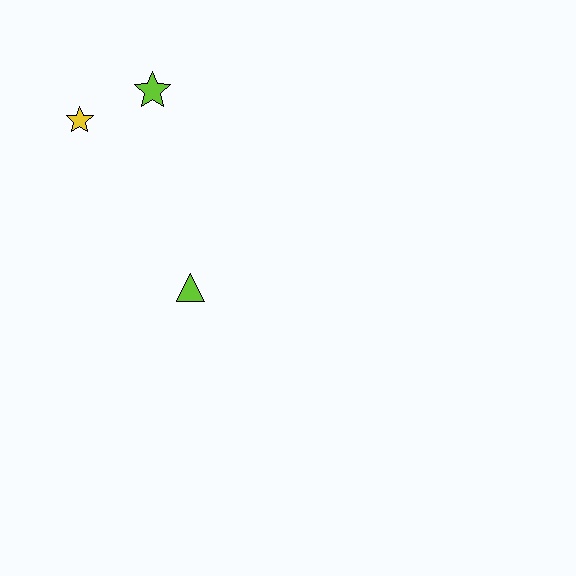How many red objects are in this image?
There are no red objects.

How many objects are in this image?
There are 3 objects.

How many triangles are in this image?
There is 1 triangle.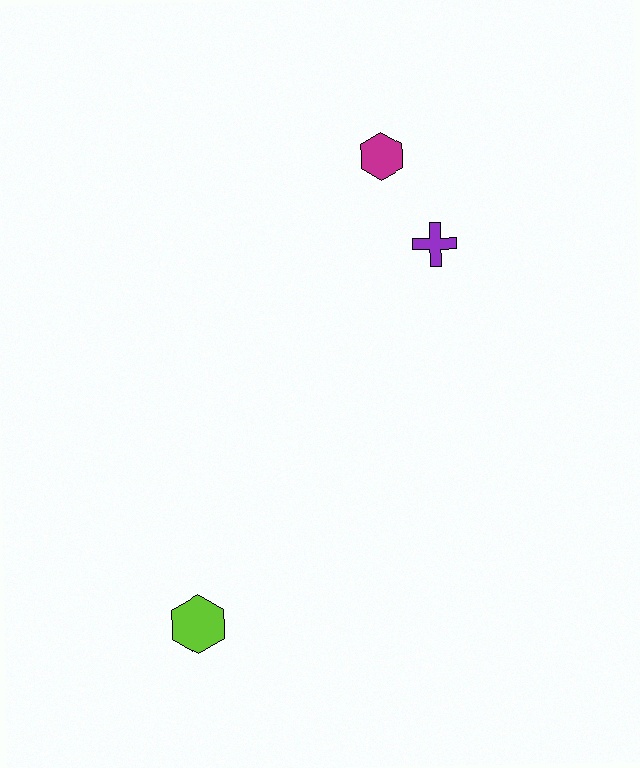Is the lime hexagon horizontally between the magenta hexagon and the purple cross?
No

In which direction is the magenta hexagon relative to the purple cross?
The magenta hexagon is above the purple cross.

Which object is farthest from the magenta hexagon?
The lime hexagon is farthest from the magenta hexagon.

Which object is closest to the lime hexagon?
The purple cross is closest to the lime hexagon.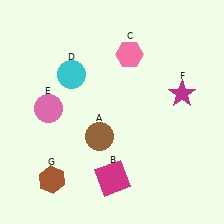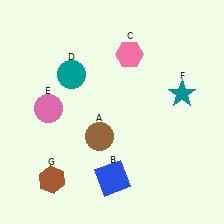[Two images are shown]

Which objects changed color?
B changed from magenta to blue. D changed from cyan to teal. F changed from magenta to teal.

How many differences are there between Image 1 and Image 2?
There are 3 differences between the two images.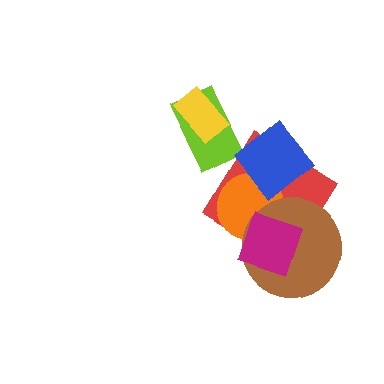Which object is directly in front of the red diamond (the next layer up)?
The orange circle is directly in front of the red diamond.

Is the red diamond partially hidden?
Yes, it is partially covered by another shape.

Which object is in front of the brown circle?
The magenta square is in front of the brown circle.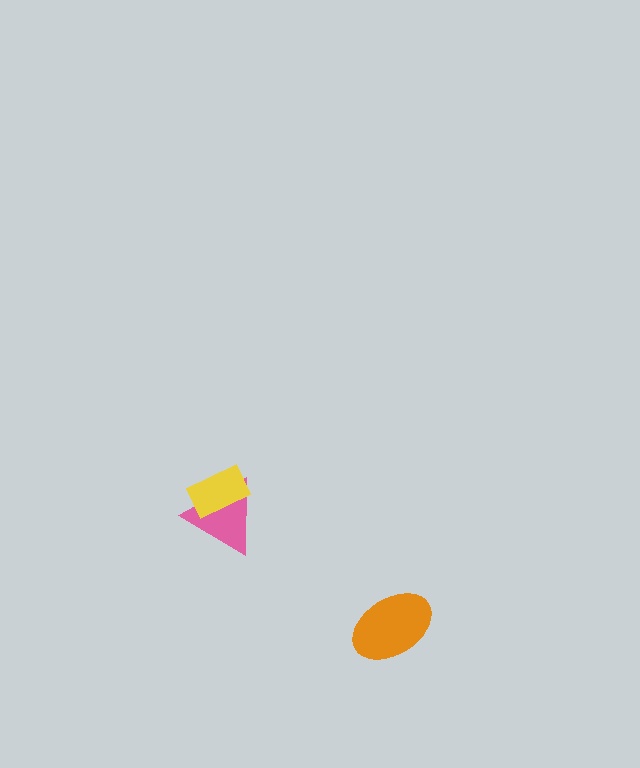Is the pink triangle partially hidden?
Yes, it is partially covered by another shape.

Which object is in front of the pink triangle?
The yellow rectangle is in front of the pink triangle.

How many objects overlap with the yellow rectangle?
1 object overlaps with the yellow rectangle.